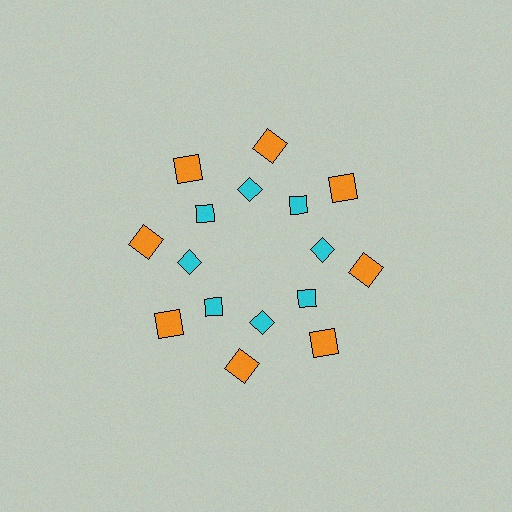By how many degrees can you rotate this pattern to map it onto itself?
The pattern maps onto itself every 45 degrees of rotation.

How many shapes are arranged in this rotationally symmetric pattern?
There are 16 shapes, arranged in 8 groups of 2.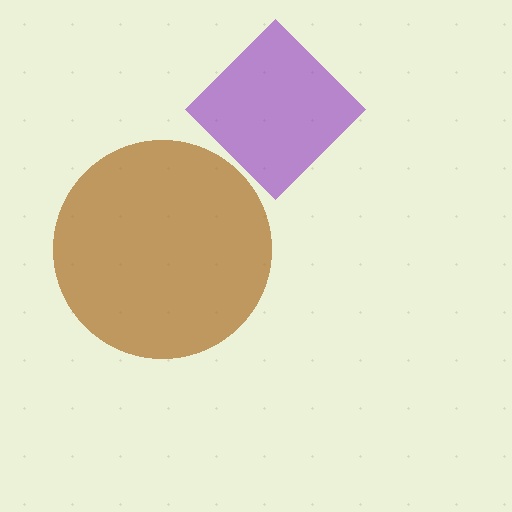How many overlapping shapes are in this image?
There are 2 overlapping shapes in the image.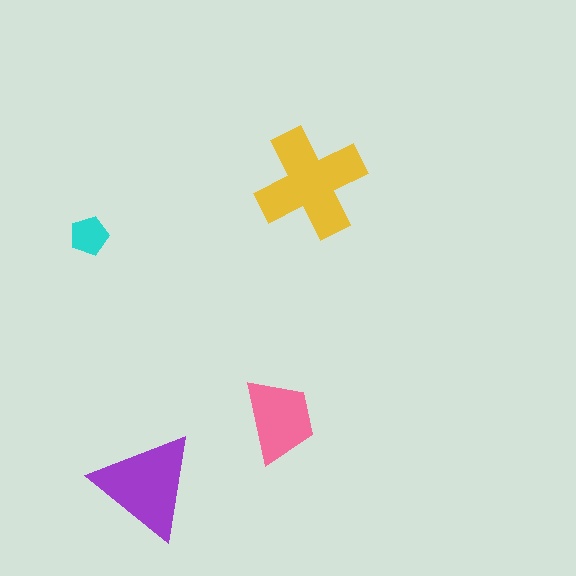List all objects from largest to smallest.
The yellow cross, the purple triangle, the pink trapezoid, the cyan pentagon.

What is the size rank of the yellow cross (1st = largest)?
1st.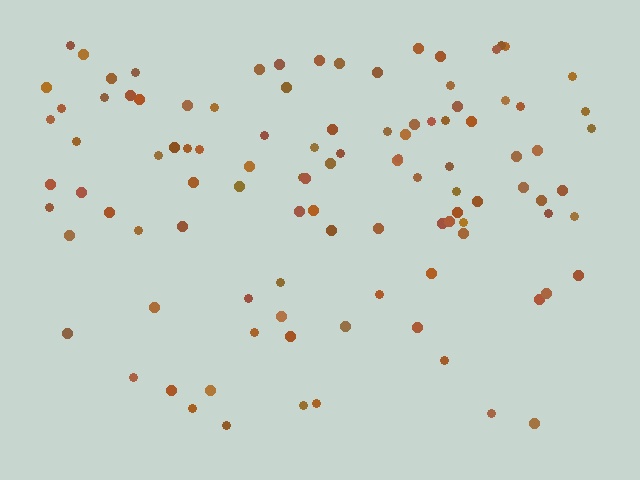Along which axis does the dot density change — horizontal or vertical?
Vertical.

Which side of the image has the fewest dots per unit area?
The bottom.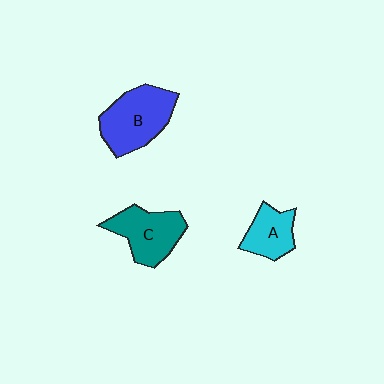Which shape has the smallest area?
Shape A (cyan).